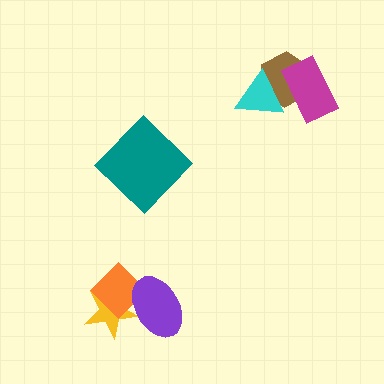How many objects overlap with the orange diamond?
2 objects overlap with the orange diamond.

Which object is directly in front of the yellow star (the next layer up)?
The orange diamond is directly in front of the yellow star.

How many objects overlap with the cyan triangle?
2 objects overlap with the cyan triangle.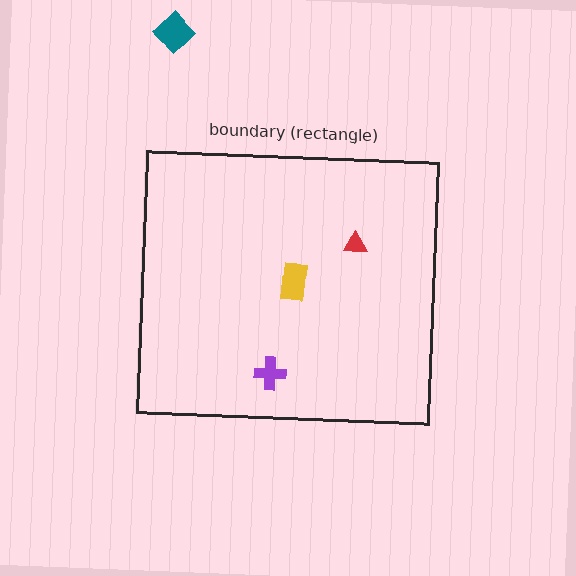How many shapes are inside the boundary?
3 inside, 1 outside.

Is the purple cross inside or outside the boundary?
Inside.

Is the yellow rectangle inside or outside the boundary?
Inside.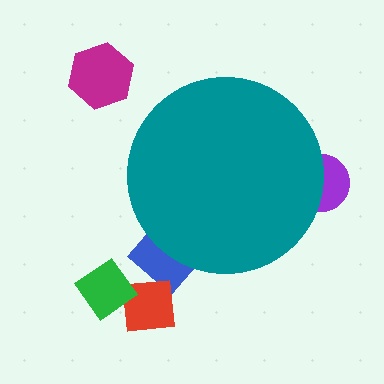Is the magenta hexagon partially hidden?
No, the magenta hexagon is fully visible.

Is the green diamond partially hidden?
No, the green diamond is fully visible.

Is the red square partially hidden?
No, the red square is fully visible.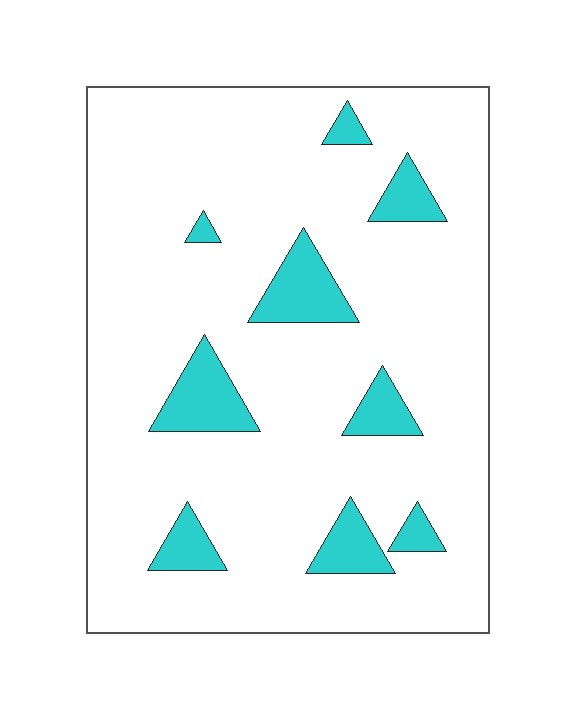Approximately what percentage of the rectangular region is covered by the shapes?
Approximately 10%.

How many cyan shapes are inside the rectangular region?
9.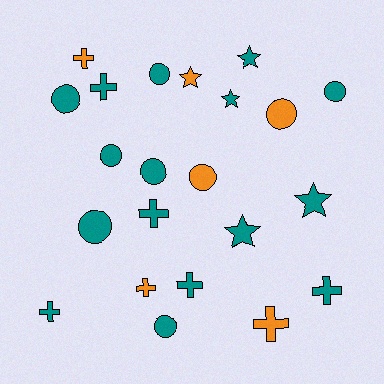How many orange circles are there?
There are 2 orange circles.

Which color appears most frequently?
Teal, with 16 objects.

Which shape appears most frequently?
Circle, with 9 objects.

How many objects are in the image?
There are 22 objects.